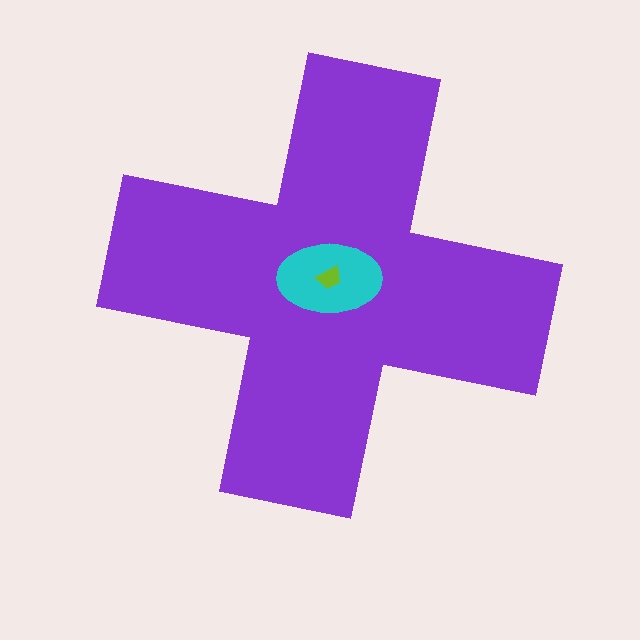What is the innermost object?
The lime trapezoid.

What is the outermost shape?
The purple cross.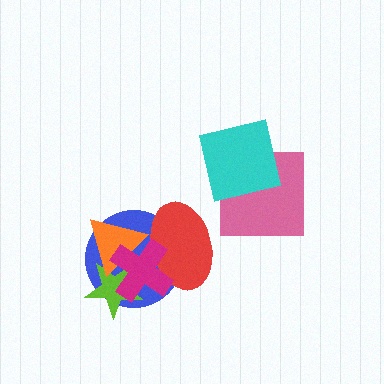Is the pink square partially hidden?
Yes, it is partially covered by another shape.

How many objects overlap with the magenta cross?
4 objects overlap with the magenta cross.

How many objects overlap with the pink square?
1 object overlaps with the pink square.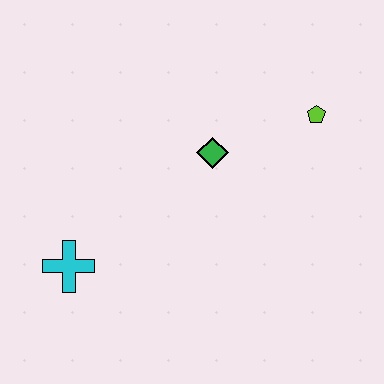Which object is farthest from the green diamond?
The cyan cross is farthest from the green diamond.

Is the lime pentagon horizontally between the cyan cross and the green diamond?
No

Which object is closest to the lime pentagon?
The green diamond is closest to the lime pentagon.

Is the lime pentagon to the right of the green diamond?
Yes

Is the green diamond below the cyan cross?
No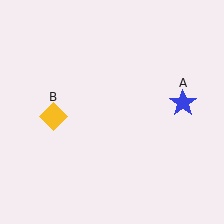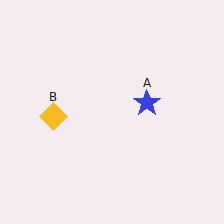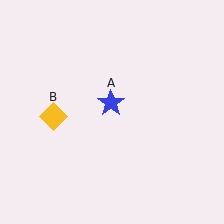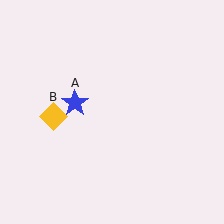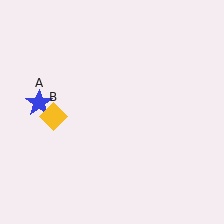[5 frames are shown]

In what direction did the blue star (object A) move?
The blue star (object A) moved left.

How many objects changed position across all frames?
1 object changed position: blue star (object A).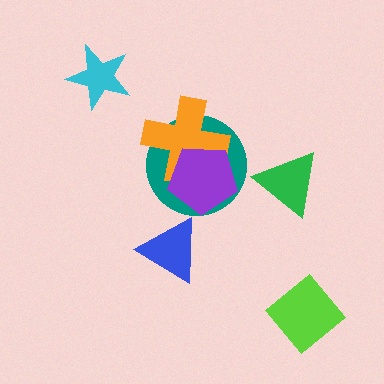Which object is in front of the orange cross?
The purple pentagon is in front of the orange cross.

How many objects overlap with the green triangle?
0 objects overlap with the green triangle.